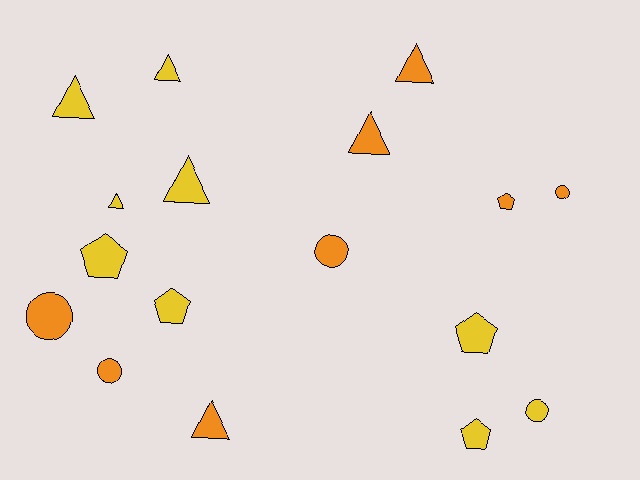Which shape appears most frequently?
Triangle, with 7 objects.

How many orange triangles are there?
There are 3 orange triangles.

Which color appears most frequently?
Yellow, with 9 objects.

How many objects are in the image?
There are 17 objects.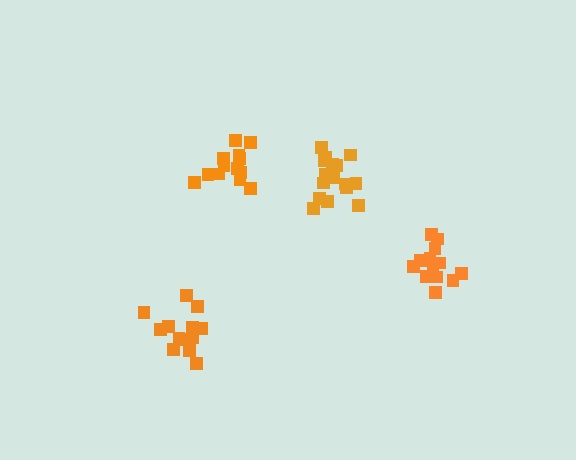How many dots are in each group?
Group 1: 13 dots, Group 2: 13 dots, Group 3: 16 dots, Group 4: 13 dots (55 total).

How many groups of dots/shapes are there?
There are 4 groups.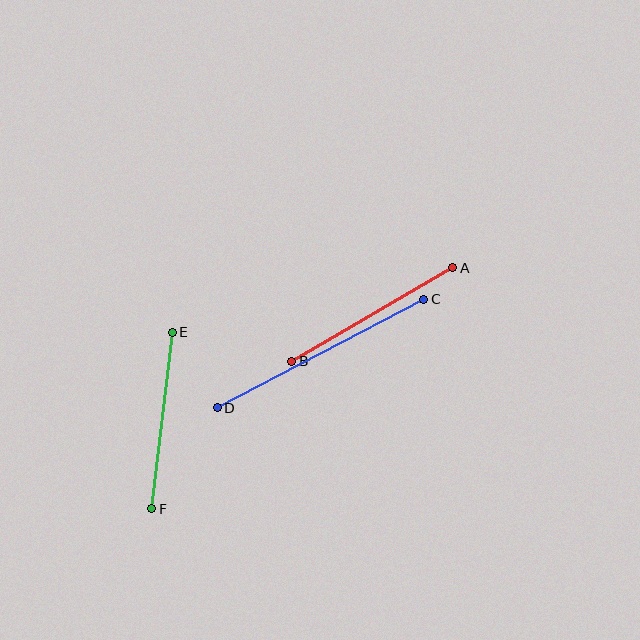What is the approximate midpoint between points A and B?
The midpoint is at approximately (372, 315) pixels.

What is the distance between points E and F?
The distance is approximately 178 pixels.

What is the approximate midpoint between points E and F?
The midpoint is at approximately (162, 420) pixels.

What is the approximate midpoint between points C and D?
The midpoint is at approximately (320, 354) pixels.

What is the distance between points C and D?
The distance is approximately 233 pixels.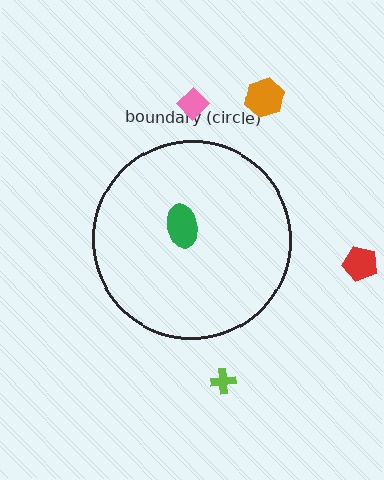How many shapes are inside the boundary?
1 inside, 4 outside.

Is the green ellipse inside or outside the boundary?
Inside.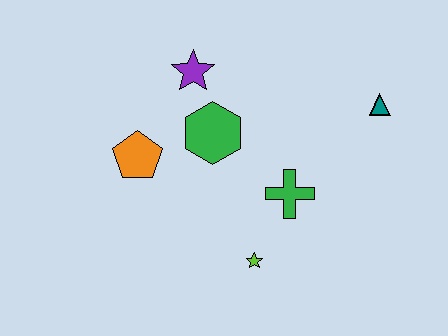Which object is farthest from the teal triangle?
The orange pentagon is farthest from the teal triangle.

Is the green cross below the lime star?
No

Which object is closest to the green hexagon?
The purple star is closest to the green hexagon.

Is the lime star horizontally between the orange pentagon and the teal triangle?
Yes